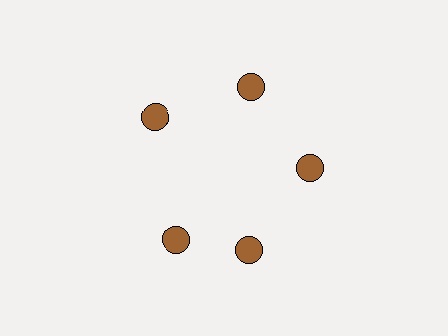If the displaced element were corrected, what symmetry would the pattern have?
It would have 5-fold rotational symmetry — the pattern would map onto itself every 72 degrees.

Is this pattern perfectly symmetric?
No. The 5 brown circles are arranged in a ring, but one element near the 8 o'clock position is rotated out of alignment along the ring, breaking the 5-fold rotational symmetry.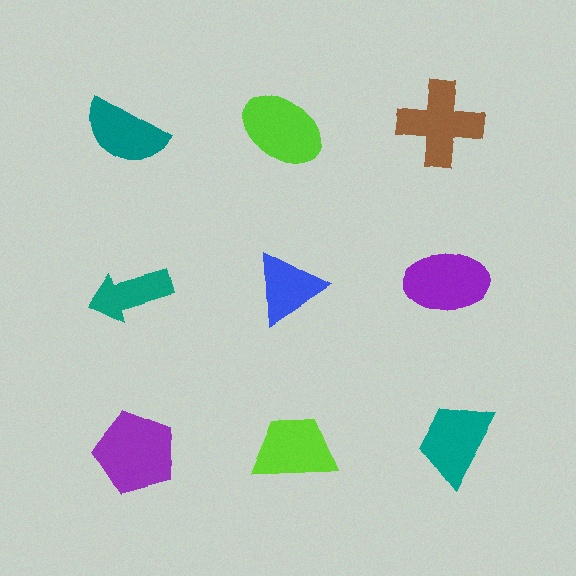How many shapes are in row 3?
3 shapes.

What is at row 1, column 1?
A teal semicircle.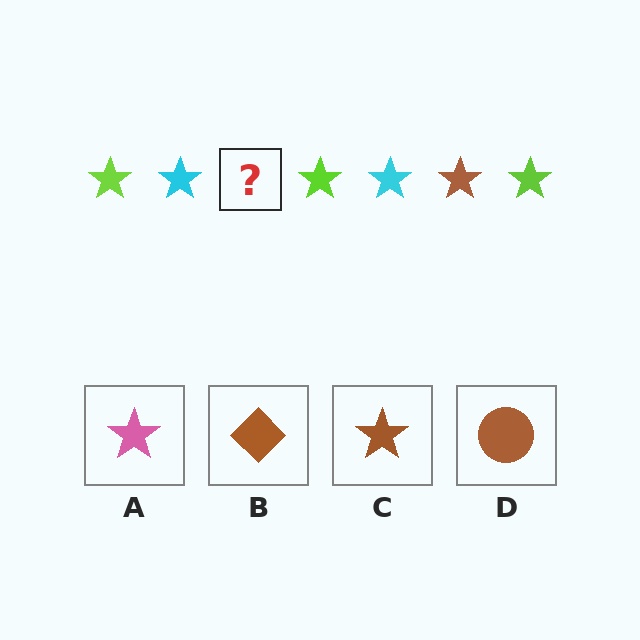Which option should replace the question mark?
Option C.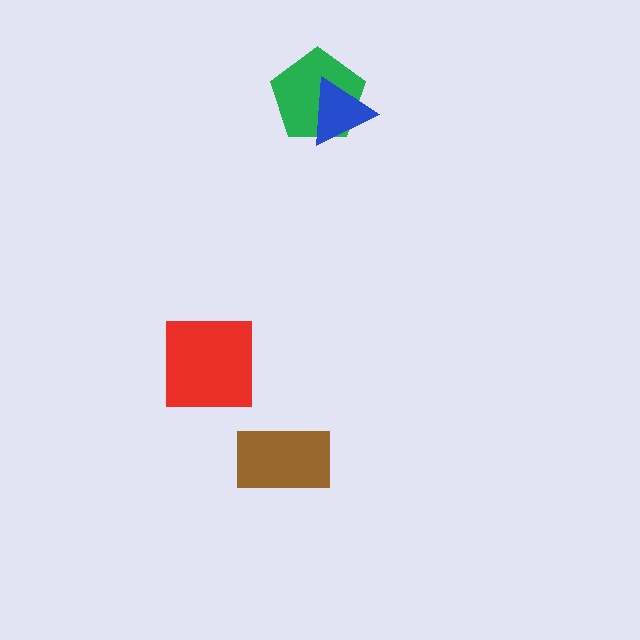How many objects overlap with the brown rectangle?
0 objects overlap with the brown rectangle.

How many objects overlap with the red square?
0 objects overlap with the red square.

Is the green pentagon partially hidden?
Yes, it is partially covered by another shape.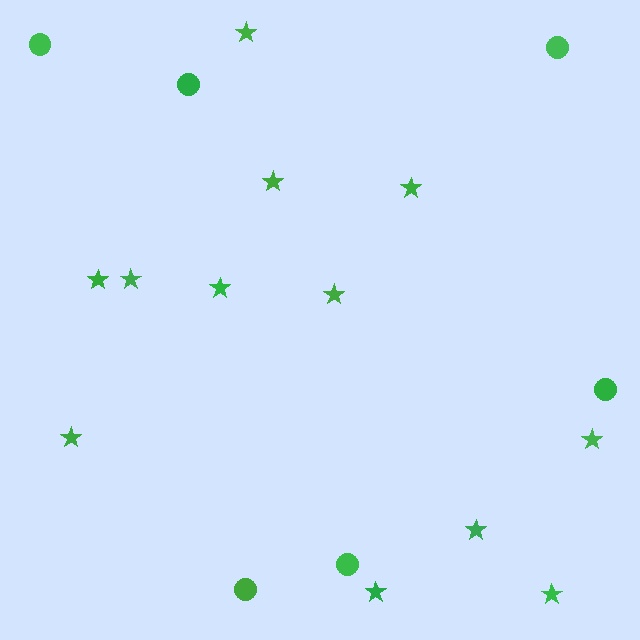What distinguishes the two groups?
There are 2 groups: one group of circles (6) and one group of stars (12).